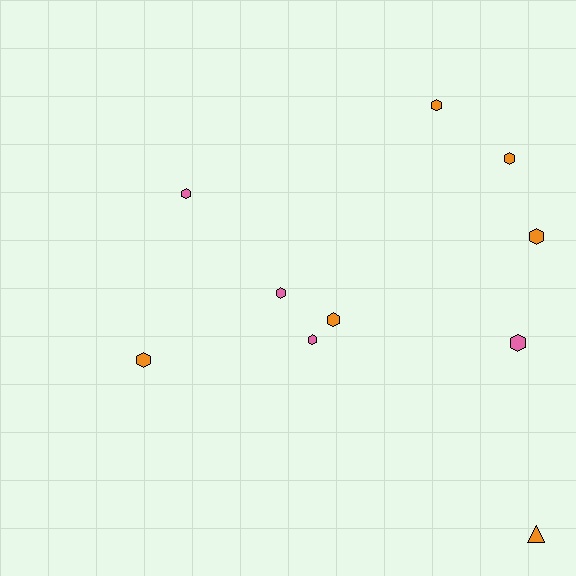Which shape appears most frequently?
Hexagon, with 9 objects.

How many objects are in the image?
There are 10 objects.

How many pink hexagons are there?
There are 4 pink hexagons.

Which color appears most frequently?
Orange, with 6 objects.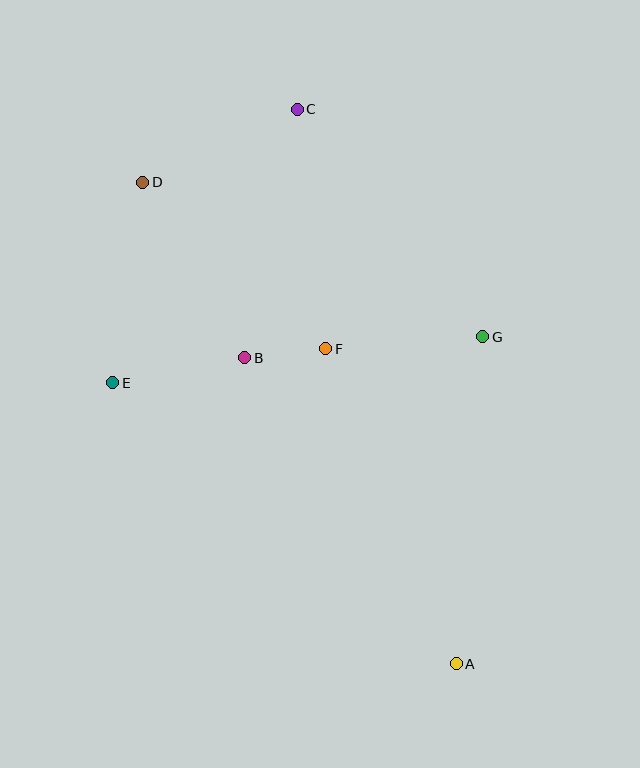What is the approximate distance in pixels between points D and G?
The distance between D and G is approximately 373 pixels.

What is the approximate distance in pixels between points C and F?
The distance between C and F is approximately 241 pixels.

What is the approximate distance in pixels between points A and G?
The distance between A and G is approximately 328 pixels.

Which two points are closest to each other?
Points B and F are closest to each other.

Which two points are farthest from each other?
Points A and C are farthest from each other.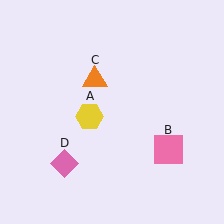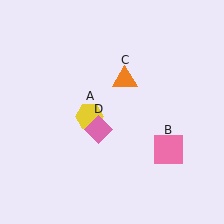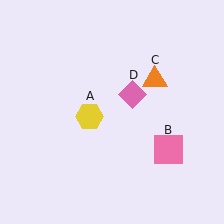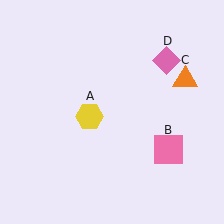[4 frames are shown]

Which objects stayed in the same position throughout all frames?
Yellow hexagon (object A) and pink square (object B) remained stationary.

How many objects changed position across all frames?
2 objects changed position: orange triangle (object C), pink diamond (object D).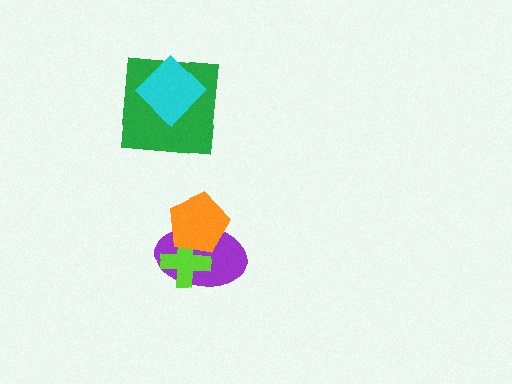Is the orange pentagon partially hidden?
No, no other shape covers it.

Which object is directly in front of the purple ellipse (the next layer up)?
The lime cross is directly in front of the purple ellipse.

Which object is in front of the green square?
The cyan diamond is in front of the green square.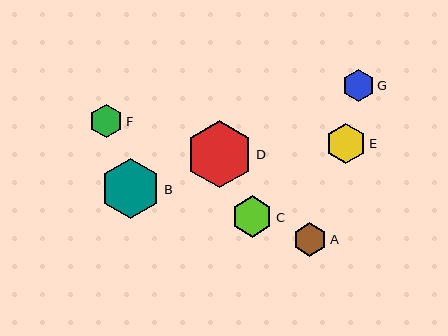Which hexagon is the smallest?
Hexagon G is the smallest with a size of approximately 32 pixels.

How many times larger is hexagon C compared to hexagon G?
Hexagon C is approximately 1.3 times the size of hexagon G.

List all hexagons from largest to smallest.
From largest to smallest: D, B, C, E, F, A, G.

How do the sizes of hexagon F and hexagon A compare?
Hexagon F and hexagon A are approximately the same size.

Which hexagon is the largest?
Hexagon D is the largest with a size of approximately 67 pixels.